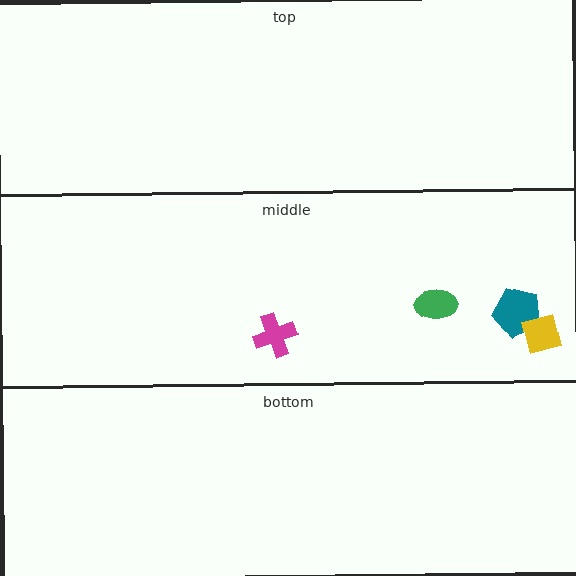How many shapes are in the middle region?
4.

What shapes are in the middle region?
The teal pentagon, the magenta cross, the green ellipse, the yellow square.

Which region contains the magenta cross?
The middle region.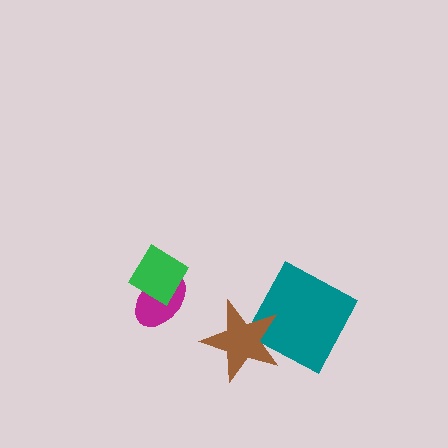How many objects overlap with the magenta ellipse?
1 object overlaps with the magenta ellipse.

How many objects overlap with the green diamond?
1 object overlaps with the green diamond.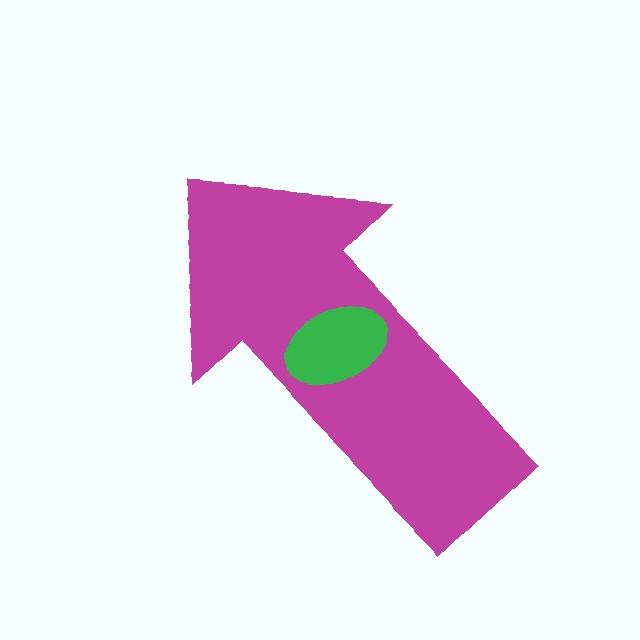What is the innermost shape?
The green ellipse.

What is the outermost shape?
The magenta arrow.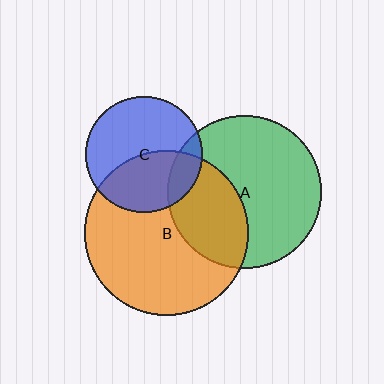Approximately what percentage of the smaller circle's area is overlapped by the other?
Approximately 35%.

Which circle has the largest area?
Circle B (orange).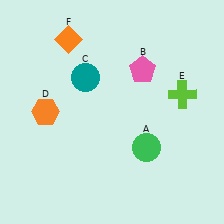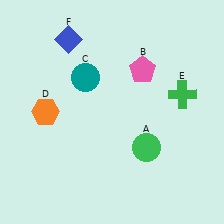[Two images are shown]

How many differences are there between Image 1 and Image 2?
There are 2 differences between the two images.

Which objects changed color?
E changed from lime to green. F changed from orange to blue.